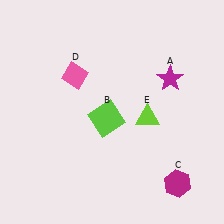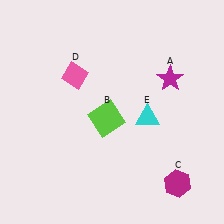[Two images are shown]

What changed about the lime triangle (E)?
In Image 1, E is lime. In Image 2, it changed to cyan.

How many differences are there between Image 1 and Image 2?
There is 1 difference between the two images.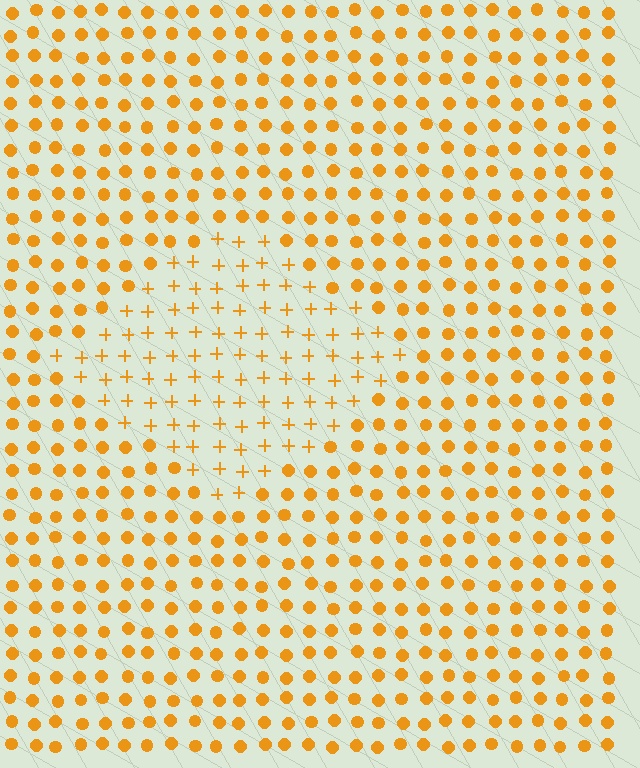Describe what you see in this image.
The image is filled with small orange elements arranged in a uniform grid. A diamond-shaped region contains plus signs, while the surrounding area contains circles. The boundary is defined purely by the change in element shape.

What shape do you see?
I see a diamond.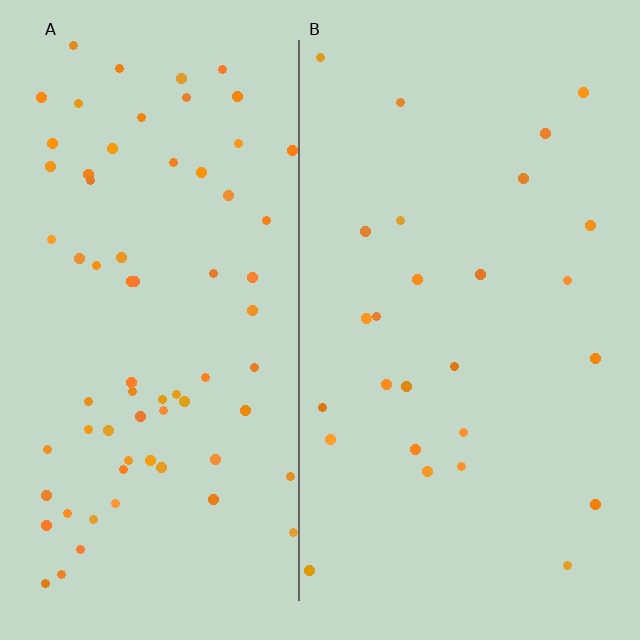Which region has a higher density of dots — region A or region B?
A (the left).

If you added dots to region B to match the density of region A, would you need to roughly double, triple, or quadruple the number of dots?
Approximately triple.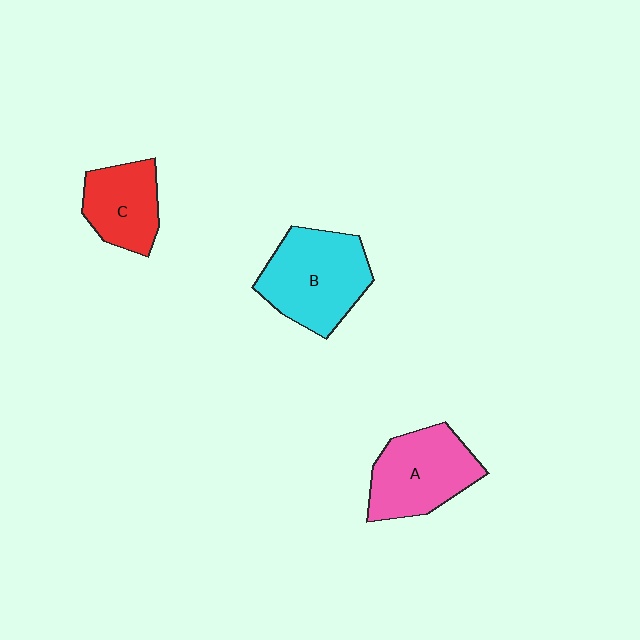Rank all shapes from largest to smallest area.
From largest to smallest: B (cyan), A (pink), C (red).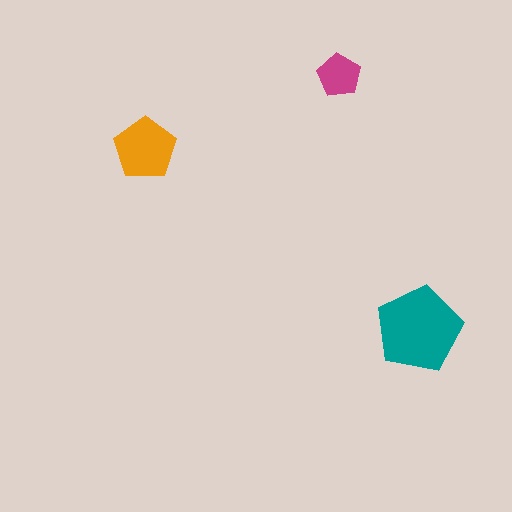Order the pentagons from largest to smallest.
the teal one, the orange one, the magenta one.